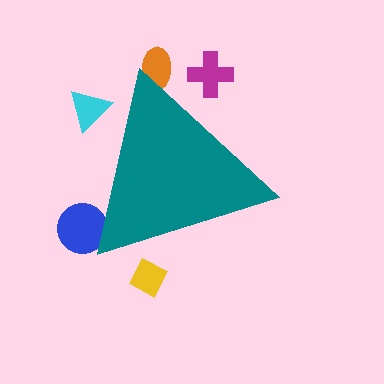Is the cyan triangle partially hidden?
Yes, the cyan triangle is partially hidden behind the teal triangle.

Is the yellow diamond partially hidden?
Yes, the yellow diamond is partially hidden behind the teal triangle.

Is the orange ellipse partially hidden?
Yes, the orange ellipse is partially hidden behind the teal triangle.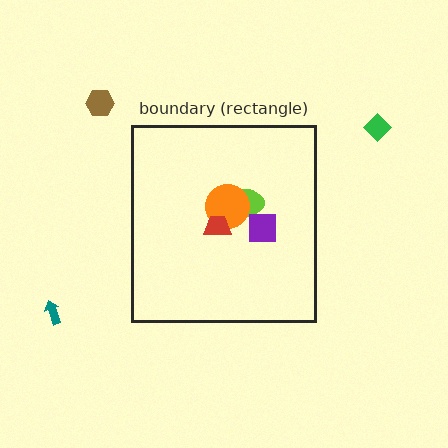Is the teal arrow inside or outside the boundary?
Outside.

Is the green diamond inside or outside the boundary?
Outside.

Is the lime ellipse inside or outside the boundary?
Inside.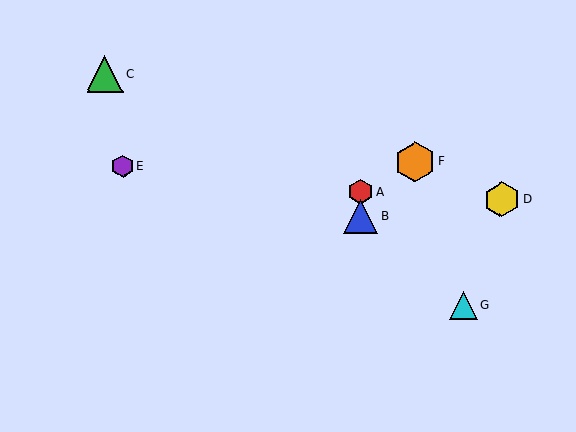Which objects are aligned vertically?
Objects A, B are aligned vertically.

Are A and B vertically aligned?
Yes, both are at x≈360.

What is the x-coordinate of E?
Object E is at x≈123.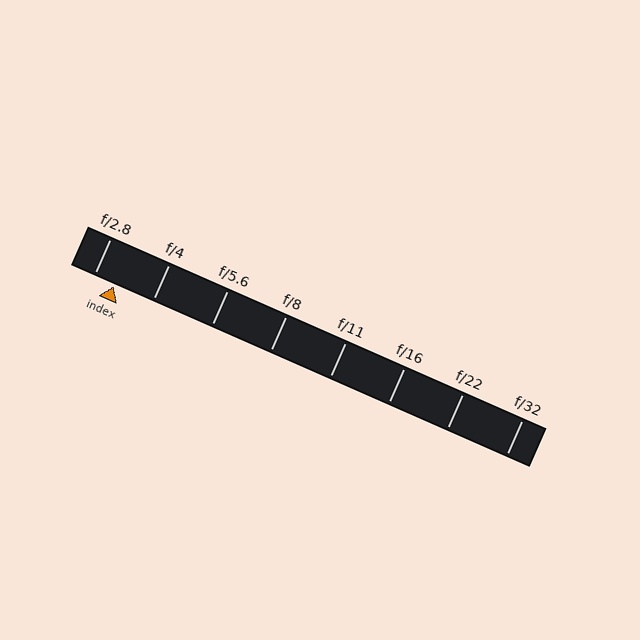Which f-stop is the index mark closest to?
The index mark is closest to f/2.8.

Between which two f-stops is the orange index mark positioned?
The index mark is between f/2.8 and f/4.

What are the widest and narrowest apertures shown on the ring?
The widest aperture shown is f/2.8 and the narrowest is f/32.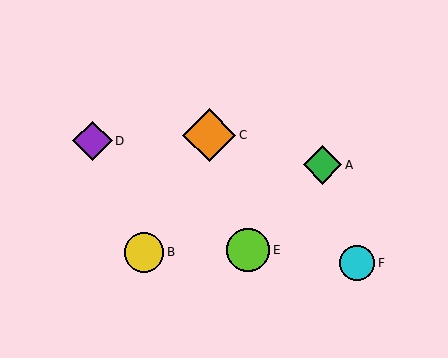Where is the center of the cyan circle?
The center of the cyan circle is at (357, 263).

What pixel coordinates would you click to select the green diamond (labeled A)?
Click at (323, 165) to select the green diamond A.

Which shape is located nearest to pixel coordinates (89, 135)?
The purple diamond (labeled D) at (92, 141) is nearest to that location.